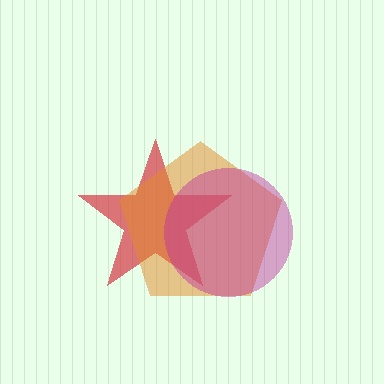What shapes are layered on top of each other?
The layered shapes are: a red star, an orange pentagon, a magenta circle.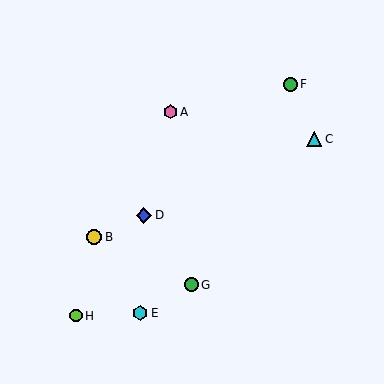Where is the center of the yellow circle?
The center of the yellow circle is at (94, 237).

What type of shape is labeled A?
Shape A is a pink hexagon.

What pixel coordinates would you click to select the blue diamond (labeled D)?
Click at (144, 215) to select the blue diamond D.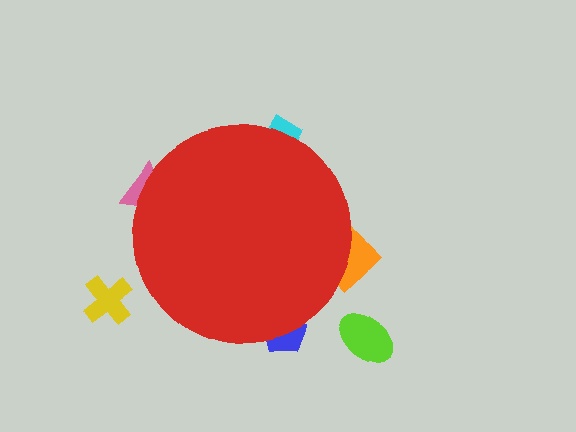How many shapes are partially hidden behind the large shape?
4 shapes are partially hidden.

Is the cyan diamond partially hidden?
Yes, the cyan diamond is partially hidden behind the red circle.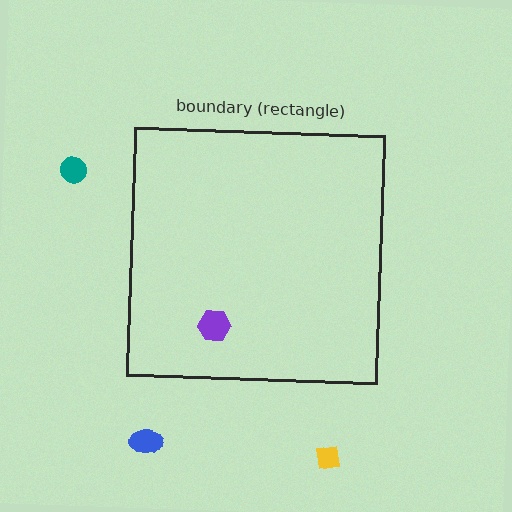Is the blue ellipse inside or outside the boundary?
Outside.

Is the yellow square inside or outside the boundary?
Outside.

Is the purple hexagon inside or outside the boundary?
Inside.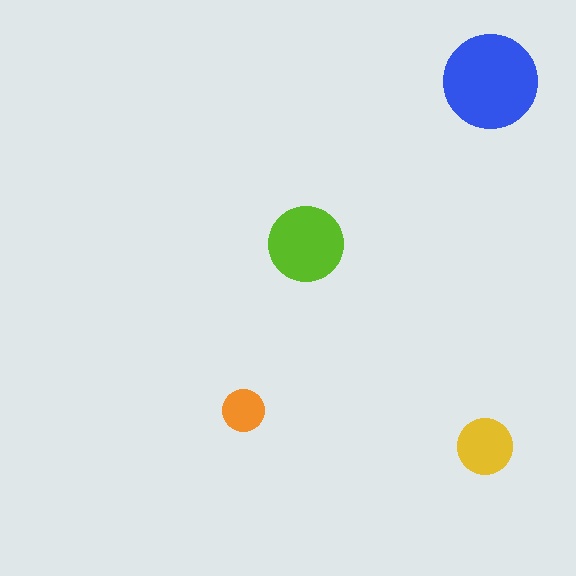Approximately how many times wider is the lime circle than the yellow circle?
About 1.5 times wider.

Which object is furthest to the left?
The orange circle is leftmost.